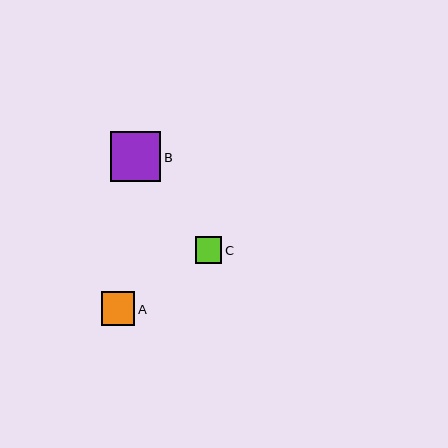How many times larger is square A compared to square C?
Square A is approximately 1.3 times the size of square C.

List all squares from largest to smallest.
From largest to smallest: B, A, C.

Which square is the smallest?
Square C is the smallest with a size of approximately 26 pixels.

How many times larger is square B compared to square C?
Square B is approximately 1.9 times the size of square C.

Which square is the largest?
Square B is the largest with a size of approximately 50 pixels.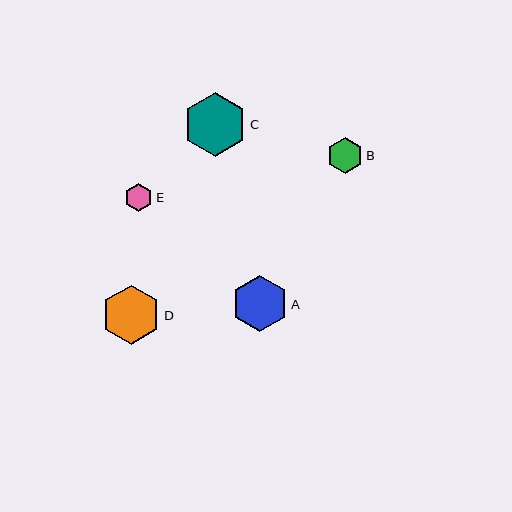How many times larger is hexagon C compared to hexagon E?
Hexagon C is approximately 2.2 times the size of hexagon E.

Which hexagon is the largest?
Hexagon C is the largest with a size of approximately 63 pixels.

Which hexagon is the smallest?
Hexagon E is the smallest with a size of approximately 29 pixels.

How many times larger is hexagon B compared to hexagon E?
Hexagon B is approximately 1.2 times the size of hexagon E.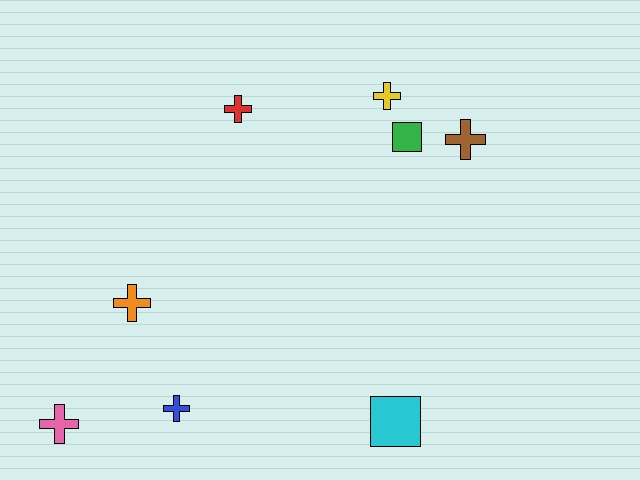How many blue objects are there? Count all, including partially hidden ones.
There is 1 blue object.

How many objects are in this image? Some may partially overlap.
There are 8 objects.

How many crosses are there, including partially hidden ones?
There are 6 crosses.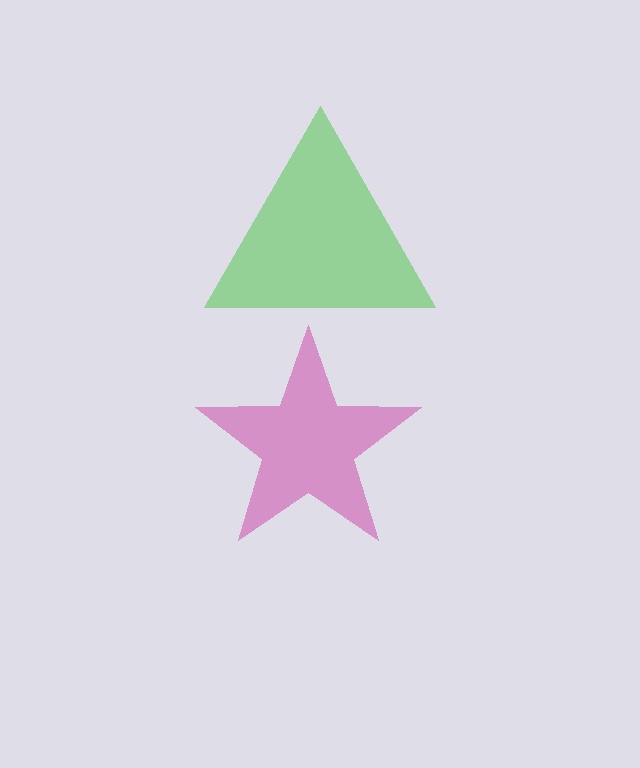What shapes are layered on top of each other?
The layered shapes are: a green triangle, a magenta star.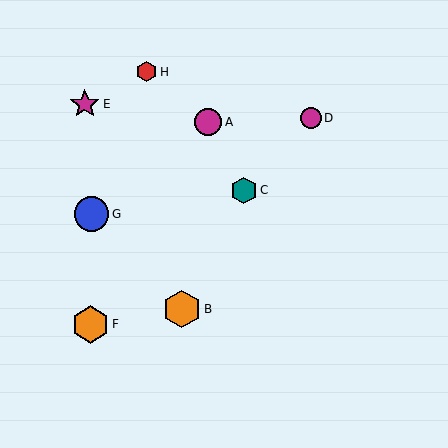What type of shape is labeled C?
Shape C is a teal hexagon.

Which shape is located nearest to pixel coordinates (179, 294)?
The orange hexagon (labeled B) at (182, 309) is nearest to that location.